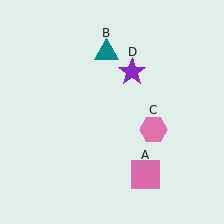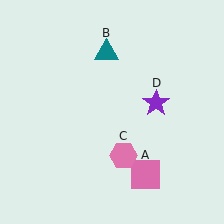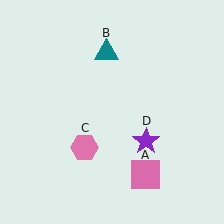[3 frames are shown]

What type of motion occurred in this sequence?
The pink hexagon (object C), purple star (object D) rotated clockwise around the center of the scene.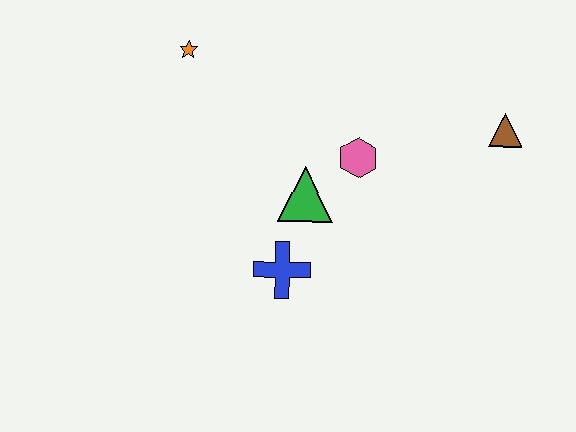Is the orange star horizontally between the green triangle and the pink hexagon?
No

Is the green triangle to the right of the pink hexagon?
No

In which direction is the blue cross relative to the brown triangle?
The blue cross is to the left of the brown triangle.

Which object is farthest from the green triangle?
The brown triangle is farthest from the green triangle.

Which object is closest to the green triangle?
The pink hexagon is closest to the green triangle.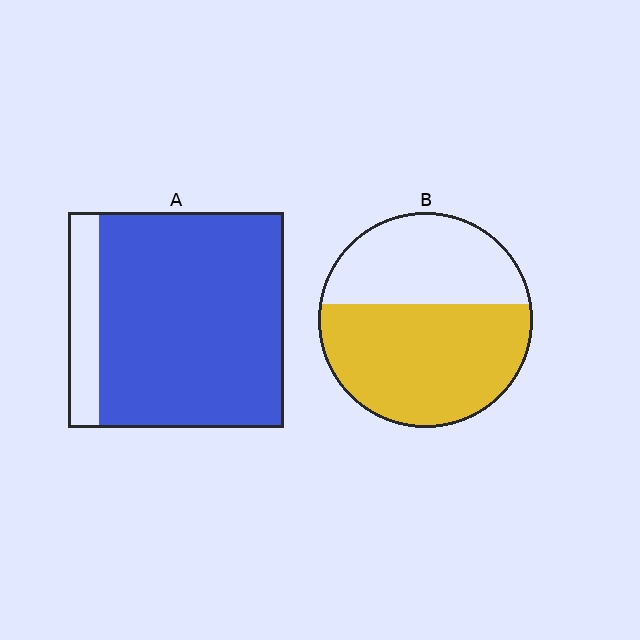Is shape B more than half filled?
Yes.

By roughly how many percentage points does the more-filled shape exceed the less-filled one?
By roughly 25 percentage points (A over B).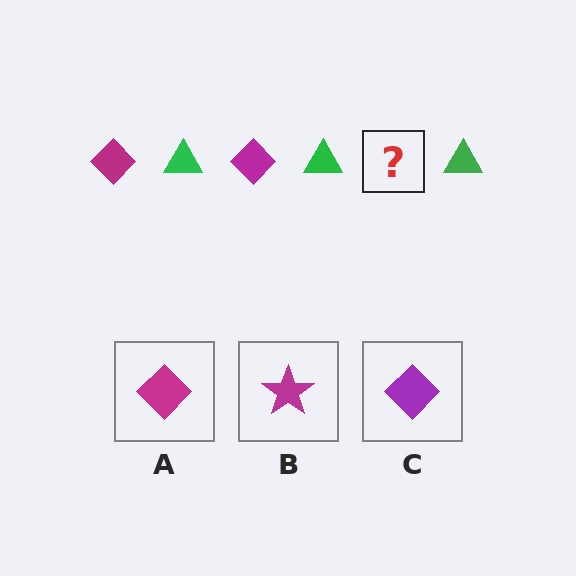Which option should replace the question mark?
Option A.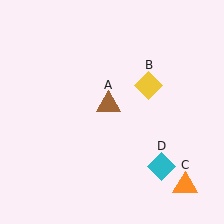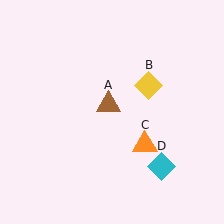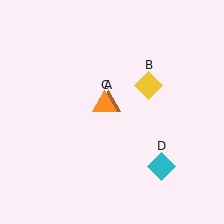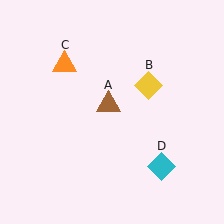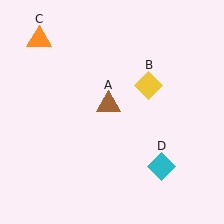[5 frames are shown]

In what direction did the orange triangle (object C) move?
The orange triangle (object C) moved up and to the left.